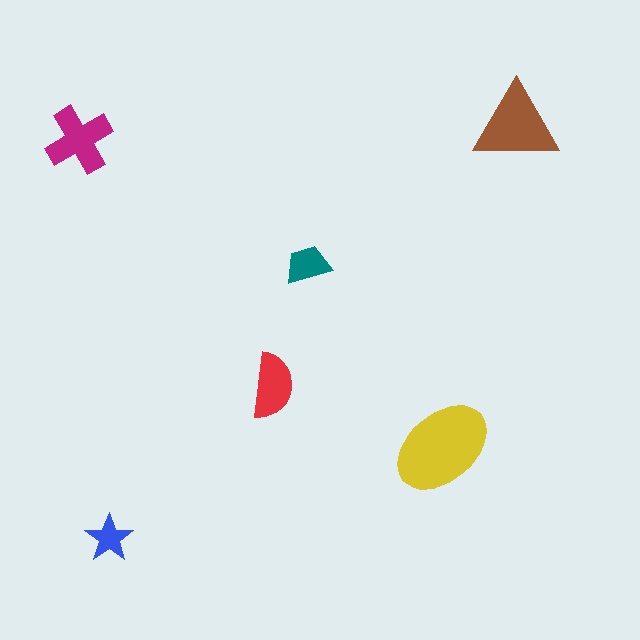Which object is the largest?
The yellow ellipse.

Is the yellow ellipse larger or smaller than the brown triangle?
Larger.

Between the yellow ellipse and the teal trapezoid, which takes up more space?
The yellow ellipse.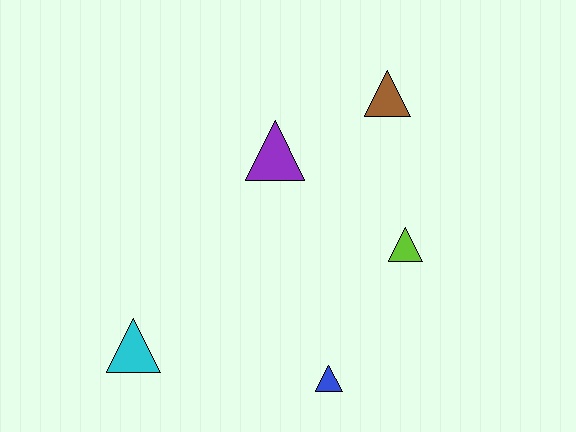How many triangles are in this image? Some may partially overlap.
There are 5 triangles.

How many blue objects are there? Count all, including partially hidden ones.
There is 1 blue object.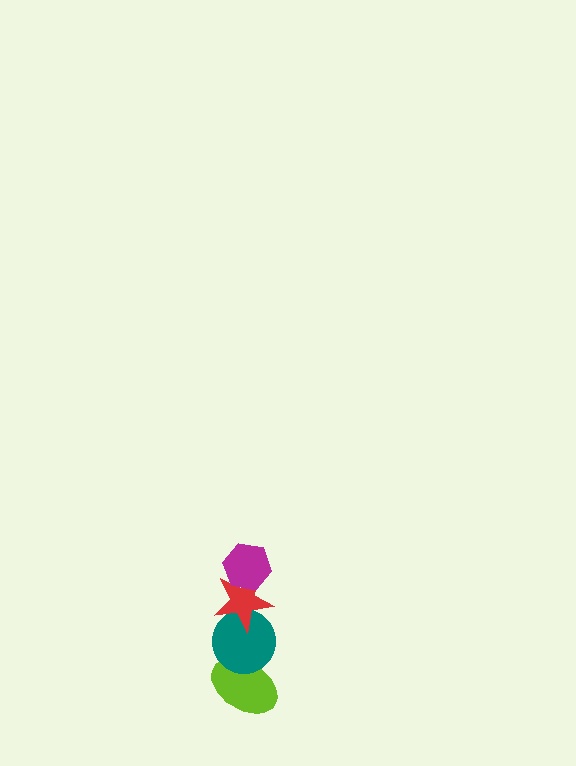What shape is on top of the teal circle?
The red star is on top of the teal circle.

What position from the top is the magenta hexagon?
The magenta hexagon is 1st from the top.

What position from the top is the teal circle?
The teal circle is 3rd from the top.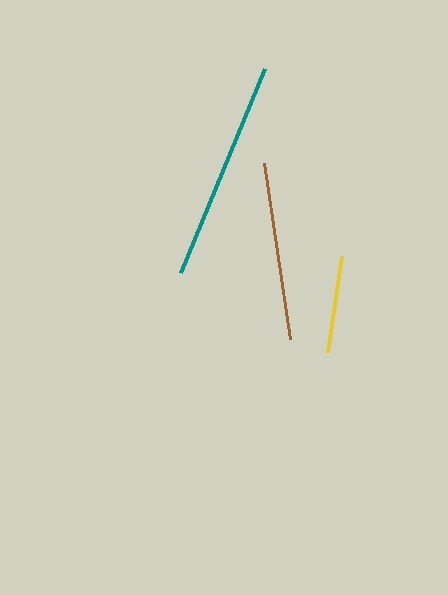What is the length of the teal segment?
The teal segment is approximately 221 pixels long.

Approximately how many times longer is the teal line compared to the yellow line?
The teal line is approximately 2.3 times the length of the yellow line.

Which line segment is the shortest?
The yellow line is the shortest at approximately 97 pixels.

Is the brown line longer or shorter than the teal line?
The teal line is longer than the brown line.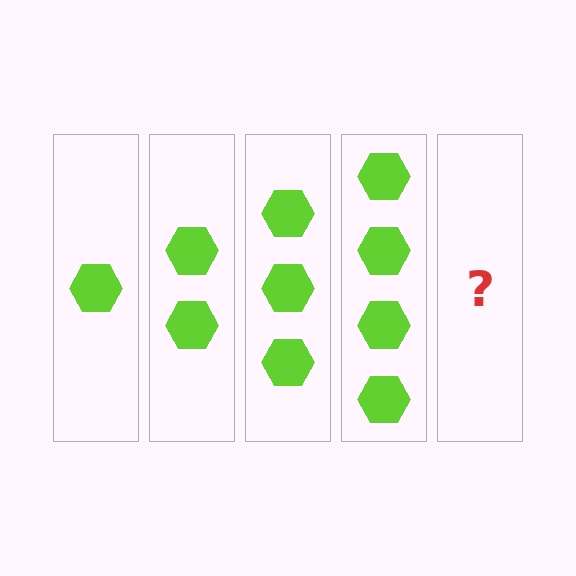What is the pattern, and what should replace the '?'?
The pattern is that each step adds one more hexagon. The '?' should be 5 hexagons.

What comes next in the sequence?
The next element should be 5 hexagons.